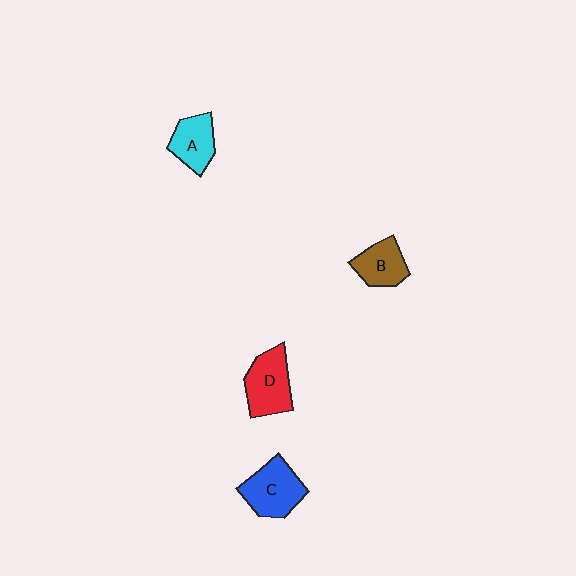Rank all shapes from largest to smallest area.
From largest to smallest: C (blue), D (red), A (cyan), B (brown).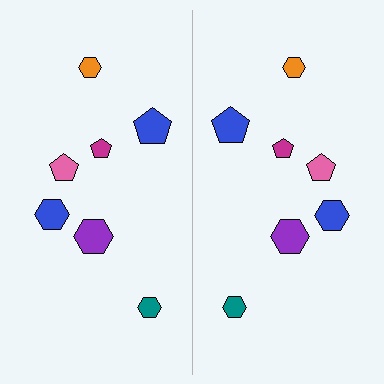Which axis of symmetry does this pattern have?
The pattern has a vertical axis of symmetry running through the center of the image.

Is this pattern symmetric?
Yes, this pattern has bilateral (reflection) symmetry.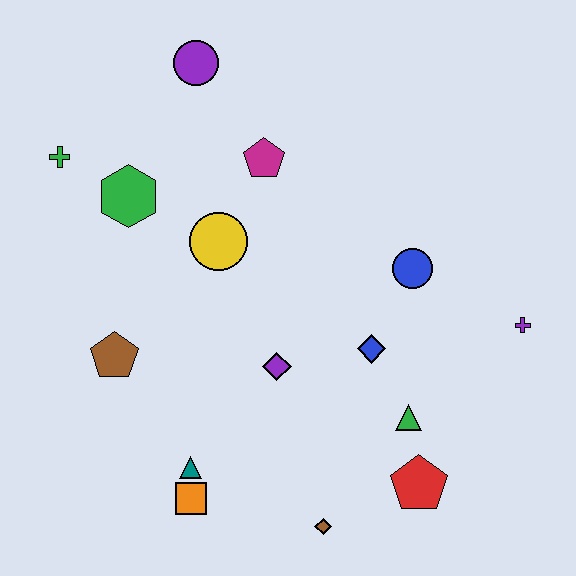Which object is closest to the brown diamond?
The red pentagon is closest to the brown diamond.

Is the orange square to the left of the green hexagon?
No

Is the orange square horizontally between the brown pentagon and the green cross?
No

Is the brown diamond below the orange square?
Yes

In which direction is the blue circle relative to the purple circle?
The blue circle is to the right of the purple circle.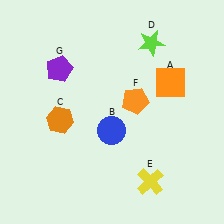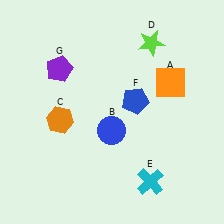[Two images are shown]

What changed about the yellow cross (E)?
In Image 1, E is yellow. In Image 2, it changed to cyan.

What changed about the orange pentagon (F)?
In Image 1, F is orange. In Image 2, it changed to blue.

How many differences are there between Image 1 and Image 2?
There are 2 differences between the two images.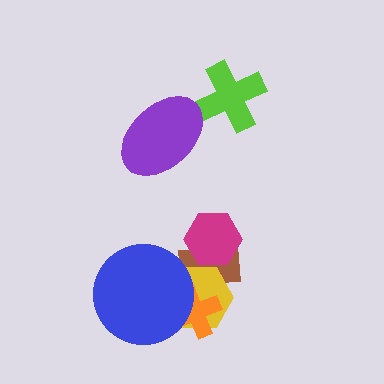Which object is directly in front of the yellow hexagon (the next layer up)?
The orange cross is directly in front of the yellow hexagon.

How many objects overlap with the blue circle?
3 objects overlap with the blue circle.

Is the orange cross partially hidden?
Yes, it is partially covered by another shape.